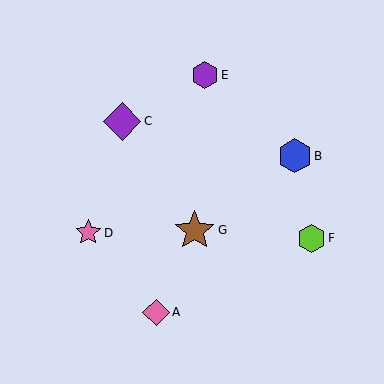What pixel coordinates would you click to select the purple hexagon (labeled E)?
Click at (205, 75) to select the purple hexagon E.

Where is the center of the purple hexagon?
The center of the purple hexagon is at (205, 75).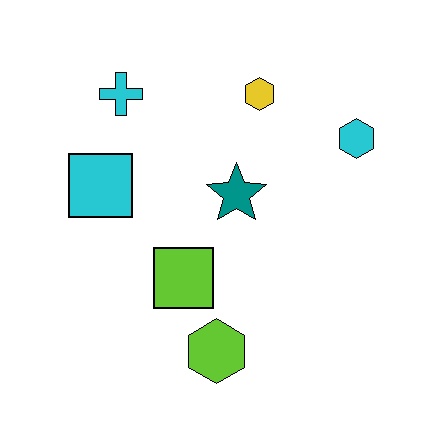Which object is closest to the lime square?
The lime hexagon is closest to the lime square.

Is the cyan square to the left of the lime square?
Yes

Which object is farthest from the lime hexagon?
The cyan cross is farthest from the lime hexagon.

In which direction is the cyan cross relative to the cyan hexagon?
The cyan cross is to the left of the cyan hexagon.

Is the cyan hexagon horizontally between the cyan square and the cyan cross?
No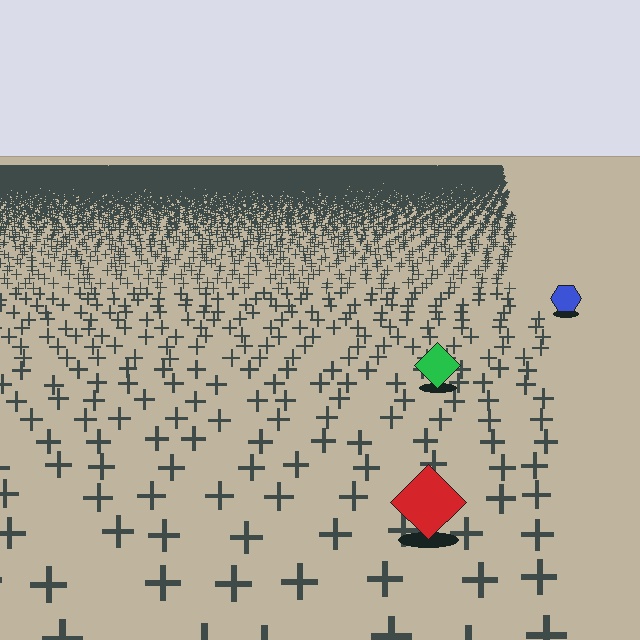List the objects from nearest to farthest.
From nearest to farthest: the red diamond, the green diamond, the blue hexagon.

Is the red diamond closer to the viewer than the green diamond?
Yes. The red diamond is closer — you can tell from the texture gradient: the ground texture is coarser near it.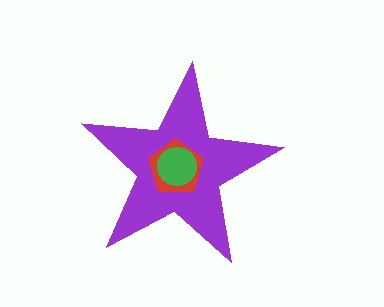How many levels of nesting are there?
3.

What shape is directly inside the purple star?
The red pentagon.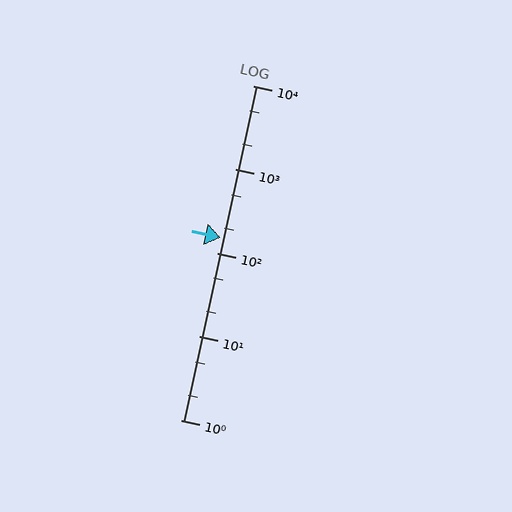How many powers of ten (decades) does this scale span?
The scale spans 4 decades, from 1 to 10000.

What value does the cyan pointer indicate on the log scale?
The pointer indicates approximately 150.